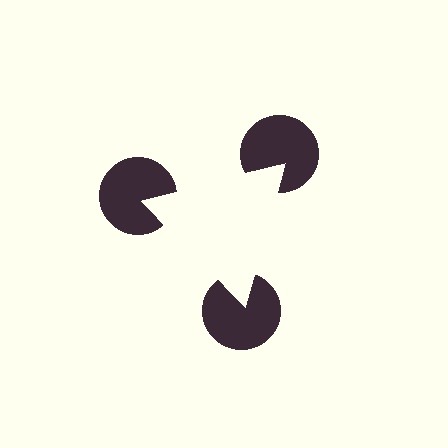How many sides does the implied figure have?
3 sides.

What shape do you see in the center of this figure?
An illusory triangle — its edges are inferred from the aligned wedge cuts in the pac-man discs, not physically drawn.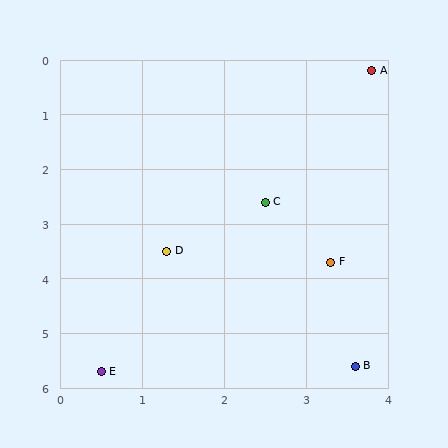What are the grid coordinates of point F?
Point F is at approximately (3.3, 3.7).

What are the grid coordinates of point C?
Point C is at approximately (2.5, 2.6).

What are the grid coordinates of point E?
Point E is at approximately (0.5, 5.7).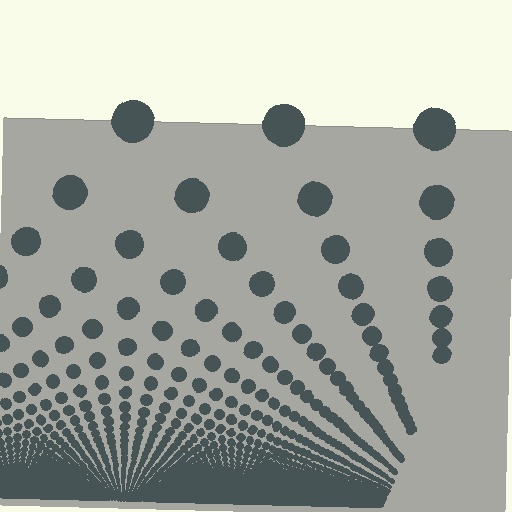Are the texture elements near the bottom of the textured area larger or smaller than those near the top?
Smaller. The gradient is inverted — elements near the bottom are smaller and denser.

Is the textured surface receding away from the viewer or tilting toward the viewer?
The surface appears to tilt toward the viewer. Texture elements get larger and sparser toward the top.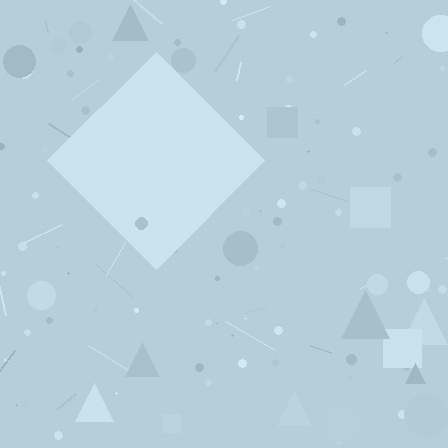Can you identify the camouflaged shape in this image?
The camouflaged shape is a diamond.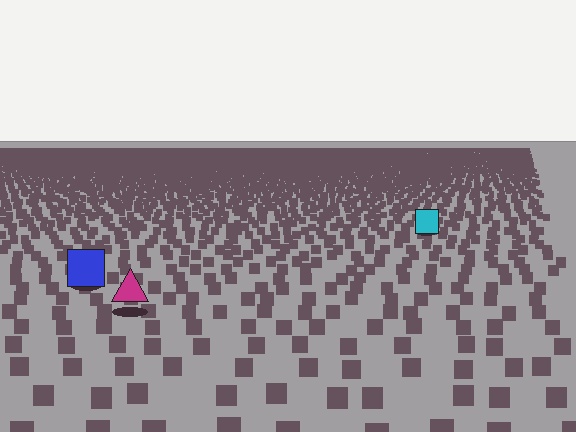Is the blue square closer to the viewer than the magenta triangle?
No. The magenta triangle is closer — you can tell from the texture gradient: the ground texture is coarser near it.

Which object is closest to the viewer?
The magenta triangle is closest. The texture marks near it are larger and more spread out.